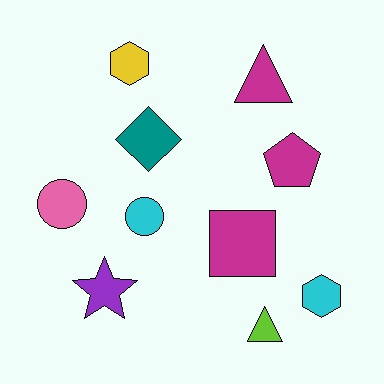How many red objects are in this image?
There are no red objects.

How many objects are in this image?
There are 10 objects.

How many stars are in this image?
There is 1 star.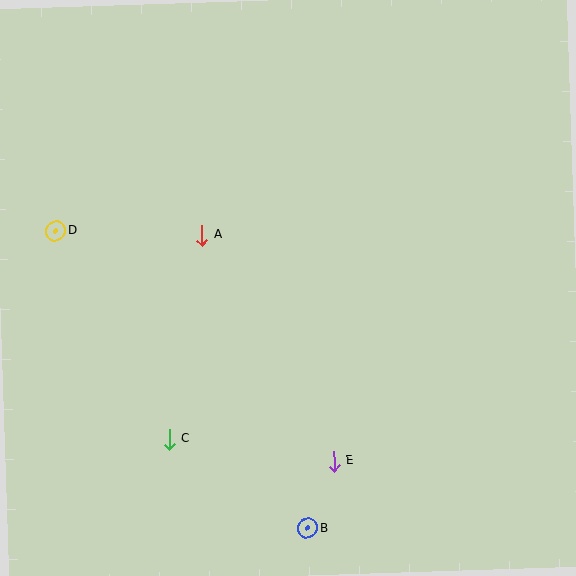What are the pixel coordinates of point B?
Point B is at (308, 528).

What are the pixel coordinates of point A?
Point A is at (202, 235).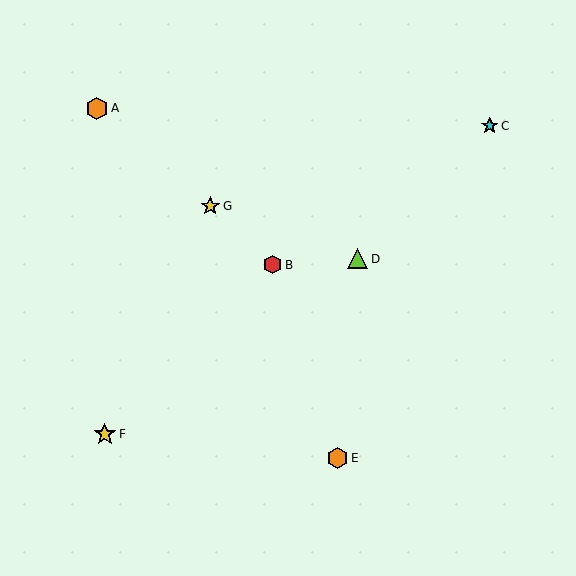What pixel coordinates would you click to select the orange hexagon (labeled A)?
Click at (97, 108) to select the orange hexagon A.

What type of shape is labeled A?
Shape A is an orange hexagon.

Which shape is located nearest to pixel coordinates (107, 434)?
The yellow star (labeled F) at (105, 434) is nearest to that location.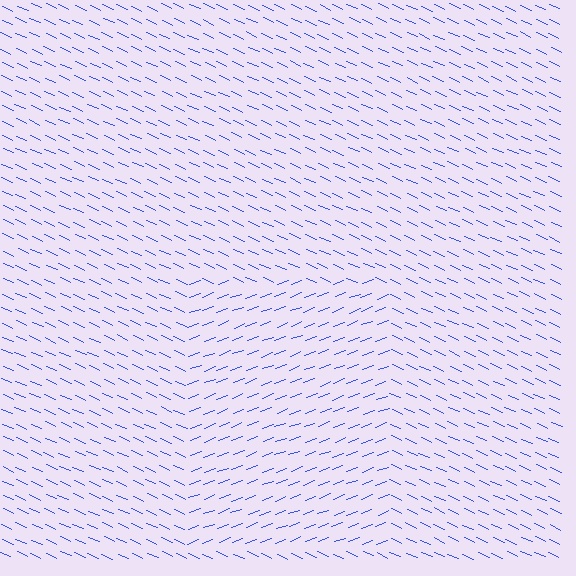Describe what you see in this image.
The image is filled with small blue line segments. A rectangle region in the image has lines oriented differently from the surrounding lines, creating a visible texture boundary.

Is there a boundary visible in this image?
Yes, there is a texture boundary formed by a change in line orientation.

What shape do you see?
I see a rectangle.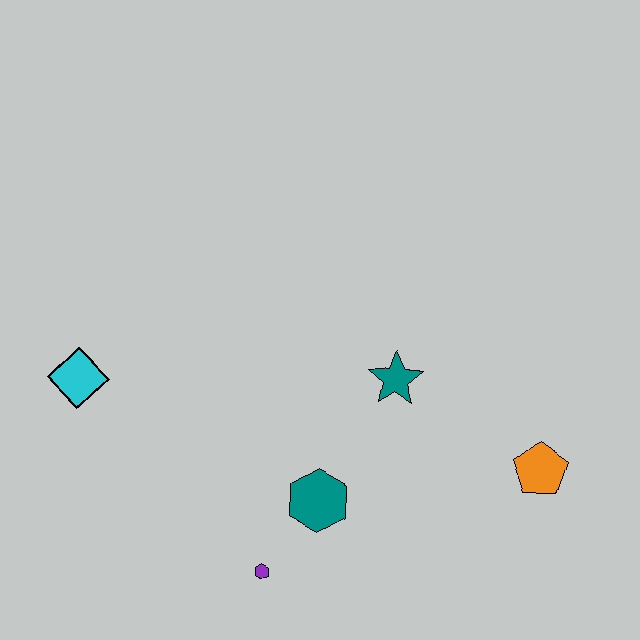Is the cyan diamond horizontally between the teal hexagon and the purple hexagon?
No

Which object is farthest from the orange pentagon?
The cyan diamond is farthest from the orange pentagon.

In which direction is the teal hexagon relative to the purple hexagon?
The teal hexagon is above the purple hexagon.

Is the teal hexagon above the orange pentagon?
No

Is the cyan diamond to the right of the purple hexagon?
No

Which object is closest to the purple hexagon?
The teal hexagon is closest to the purple hexagon.